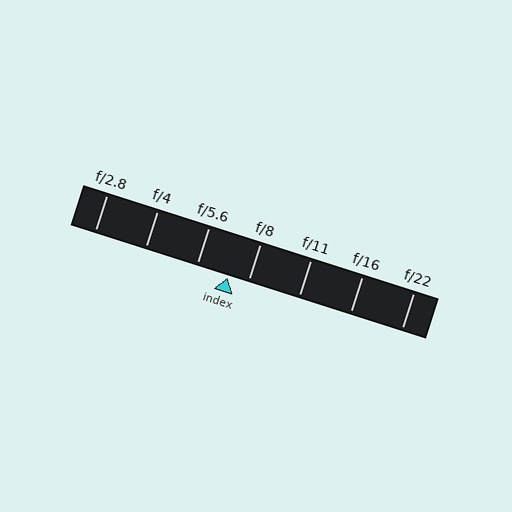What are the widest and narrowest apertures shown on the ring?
The widest aperture shown is f/2.8 and the narrowest is f/22.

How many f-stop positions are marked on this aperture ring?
There are 7 f-stop positions marked.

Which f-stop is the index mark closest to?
The index mark is closest to f/8.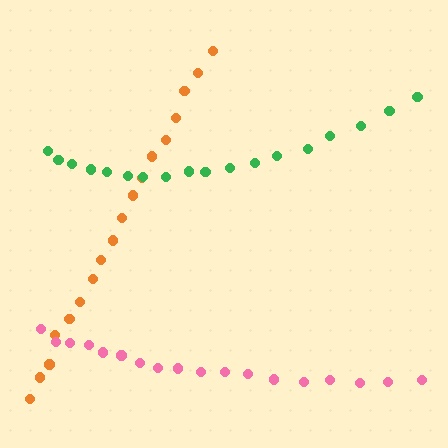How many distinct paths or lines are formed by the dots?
There are 3 distinct paths.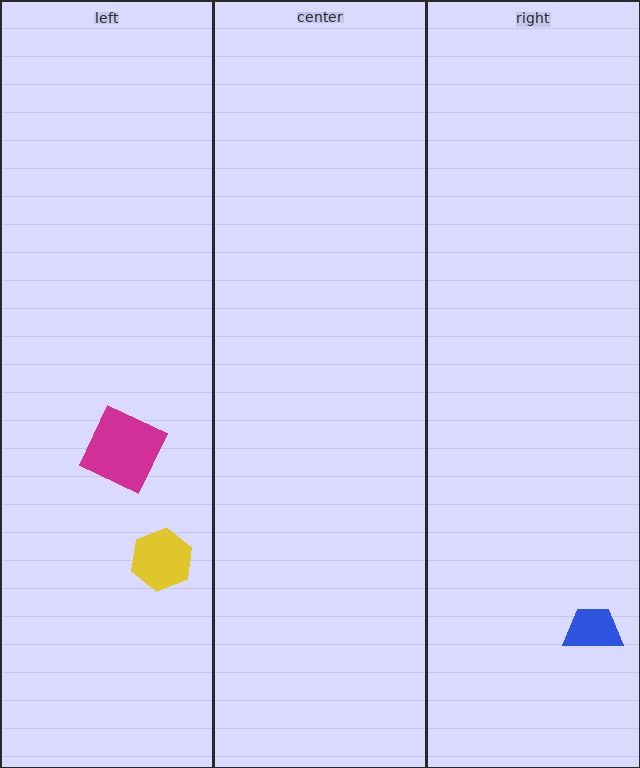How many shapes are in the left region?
2.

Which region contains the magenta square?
The left region.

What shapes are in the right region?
The blue trapezoid.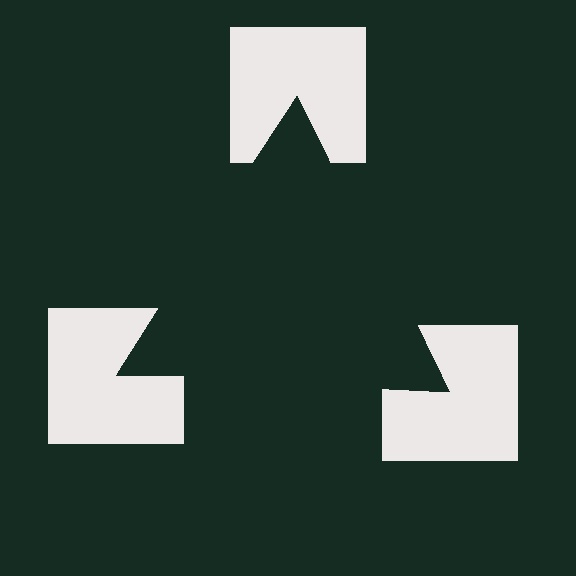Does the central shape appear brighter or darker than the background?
It typically appears slightly darker than the background, even though no actual brightness change is drawn.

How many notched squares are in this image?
There are 3 — one at each vertex of the illusory triangle.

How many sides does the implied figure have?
3 sides.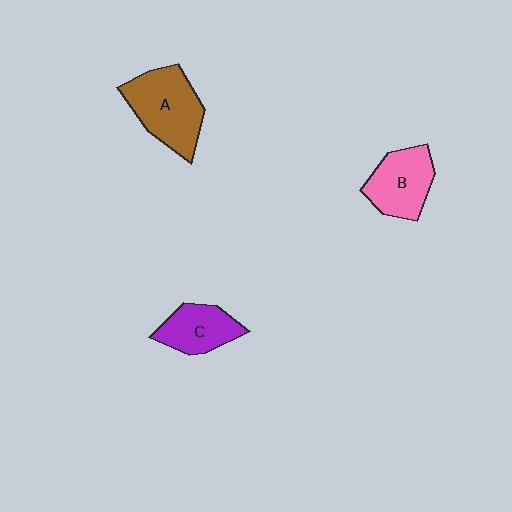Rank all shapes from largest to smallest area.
From largest to smallest: A (brown), B (pink), C (purple).